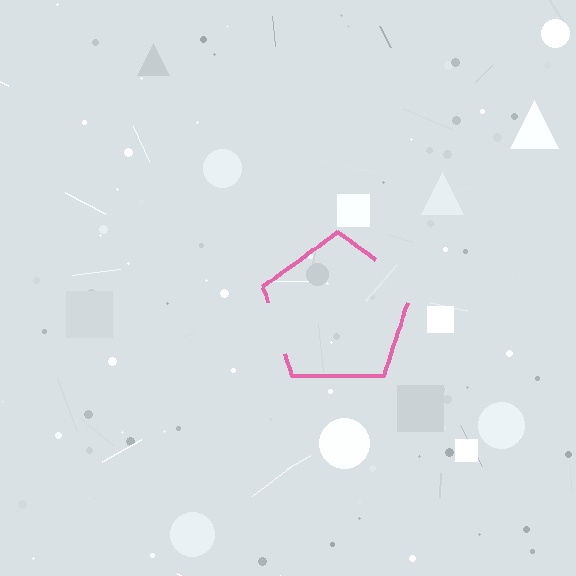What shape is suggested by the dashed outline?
The dashed outline suggests a pentagon.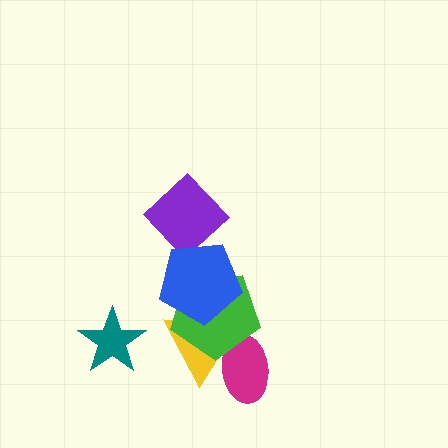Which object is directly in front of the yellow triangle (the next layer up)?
The green pentagon is directly in front of the yellow triangle.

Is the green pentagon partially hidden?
Yes, it is partially covered by another shape.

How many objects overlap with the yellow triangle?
3 objects overlap with the yellow triangle.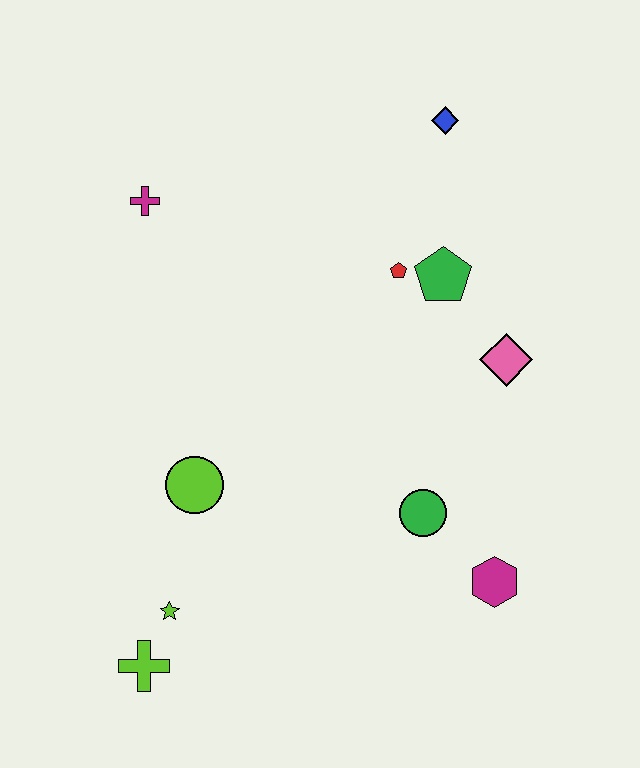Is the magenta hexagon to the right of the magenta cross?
Yes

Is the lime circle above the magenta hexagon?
Yes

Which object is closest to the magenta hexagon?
The green circle is closest to the magenta hexagon.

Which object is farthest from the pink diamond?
The lime cross is farthest from the pink diamond.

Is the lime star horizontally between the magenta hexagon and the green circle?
No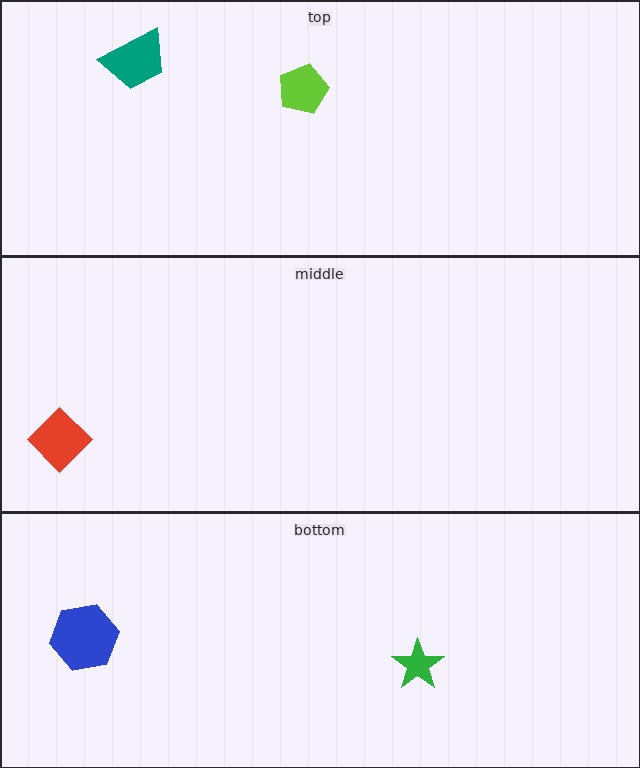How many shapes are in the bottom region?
2.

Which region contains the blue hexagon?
The bottom region.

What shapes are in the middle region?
The red diamond.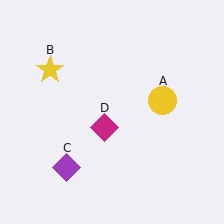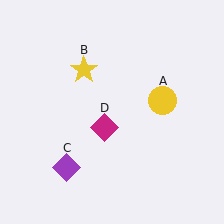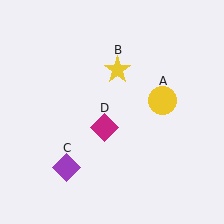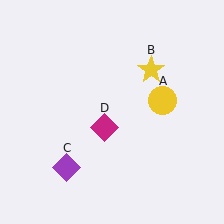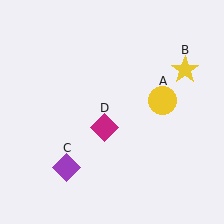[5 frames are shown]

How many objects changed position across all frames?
1 object changed position: yellow star (object B).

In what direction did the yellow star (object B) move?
The yellow star (object B) moved right.